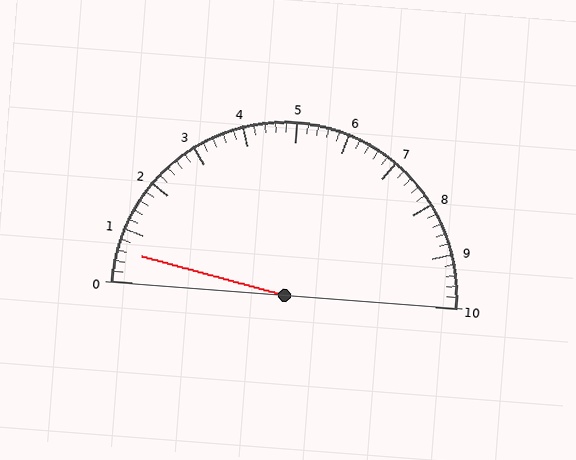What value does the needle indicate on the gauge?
The needle indicates approximately 0.6.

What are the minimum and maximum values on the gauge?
The gauge ranges from 0 to 10.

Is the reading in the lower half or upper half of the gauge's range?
The reading is in the lower half of the range (0 to 10).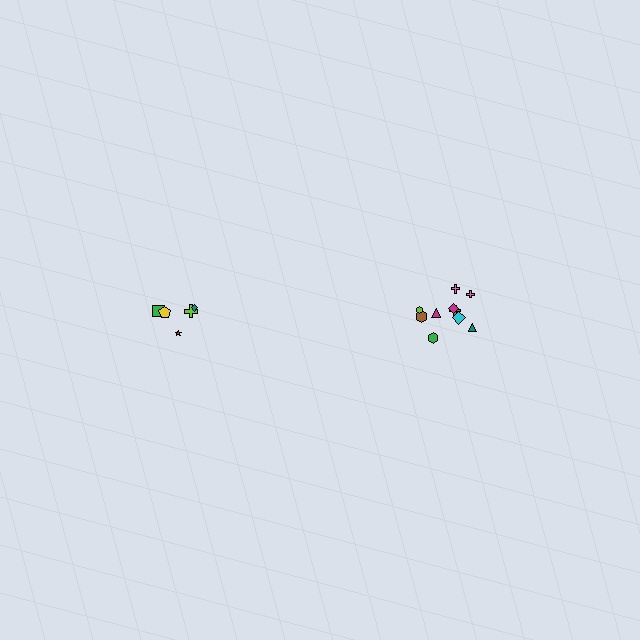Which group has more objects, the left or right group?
The right group.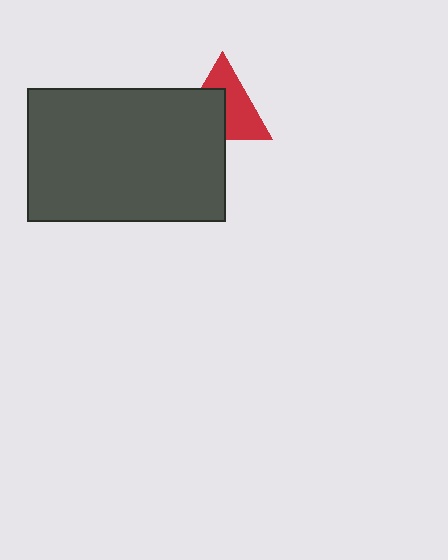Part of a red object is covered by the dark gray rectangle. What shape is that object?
It is a triangle.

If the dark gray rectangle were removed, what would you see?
You would see the complete red triangle.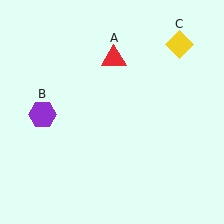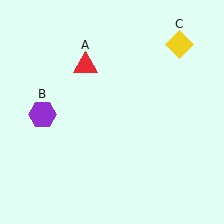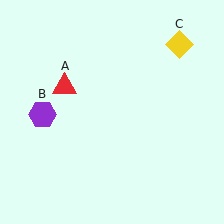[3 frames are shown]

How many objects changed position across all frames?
1 object changed position: red triangle (object A).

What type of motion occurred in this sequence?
The red triangle (object A) rotated counterclockwise around the center of the scene.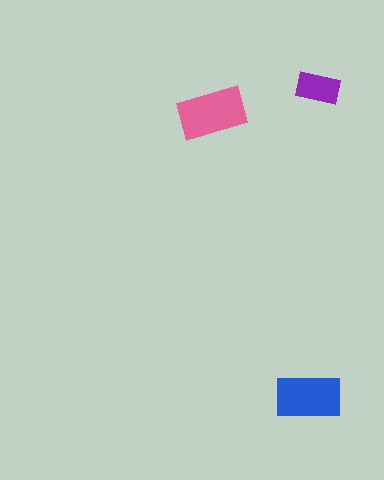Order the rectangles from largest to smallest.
the pink one, the blue one, the purple one.